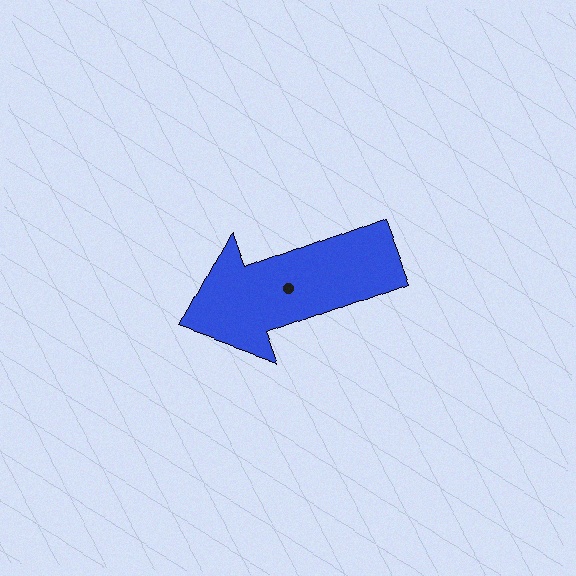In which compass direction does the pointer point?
West.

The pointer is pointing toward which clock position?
Roughly 8 o'clock.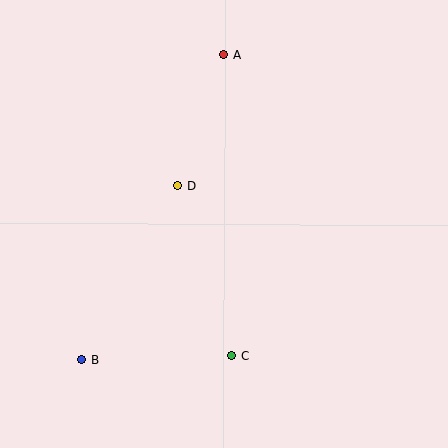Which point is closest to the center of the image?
Point D at (178, 185) is closest to the center.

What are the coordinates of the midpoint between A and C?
The midpoint between A and C is at (228, 205).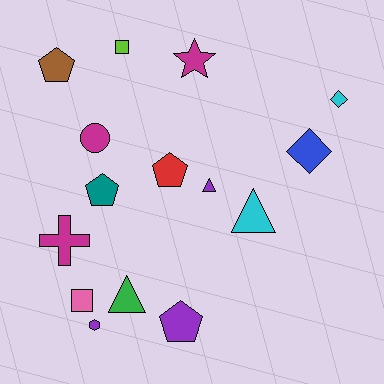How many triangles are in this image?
There are 3 triangles.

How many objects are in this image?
There are 15 objects.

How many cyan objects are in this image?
There are 2 cyan objects.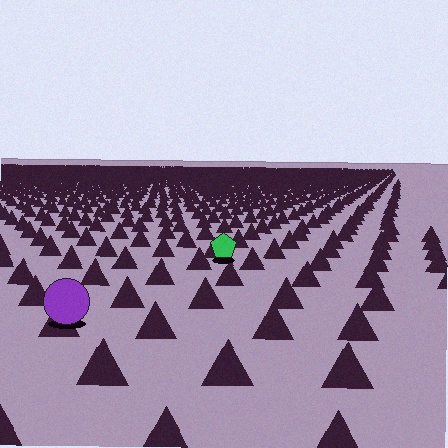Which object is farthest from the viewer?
The green pentagon is farthest from the viewer. It appears smaller and the ground texture around it is denser.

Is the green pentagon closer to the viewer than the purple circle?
No. The purple circle is closer — you can tell from the texture gradient: the ground texture is coarser near it.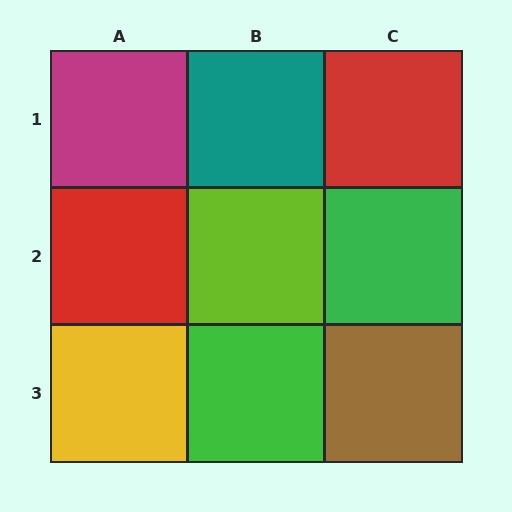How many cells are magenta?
1 cell is magenta.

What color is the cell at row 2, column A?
Red.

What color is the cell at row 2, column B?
Lime.